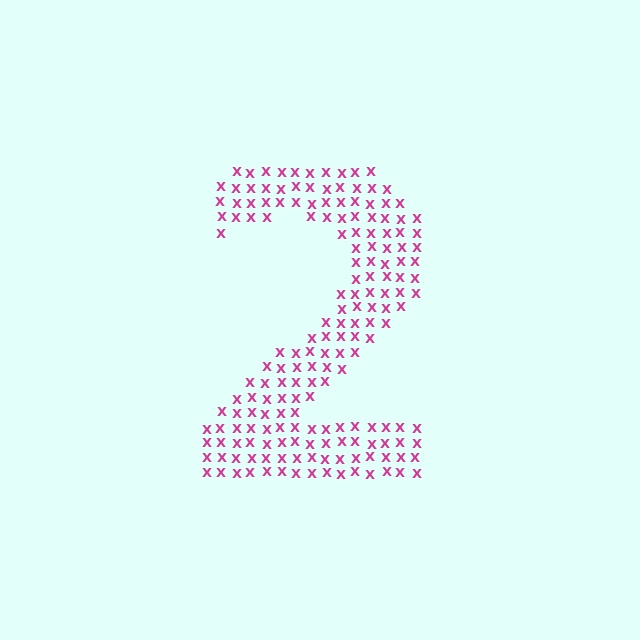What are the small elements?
The small elements are letter X's.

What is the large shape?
The large shape is the digit 2.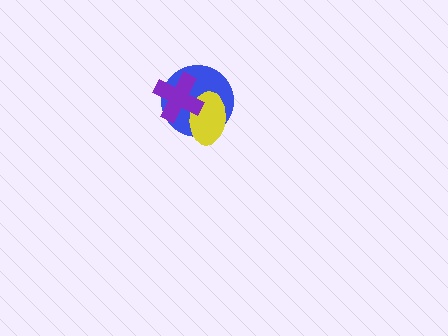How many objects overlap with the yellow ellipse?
2 objects overlap with the yellow ellipse.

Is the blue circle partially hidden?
Yes, it is partially covered by another shape.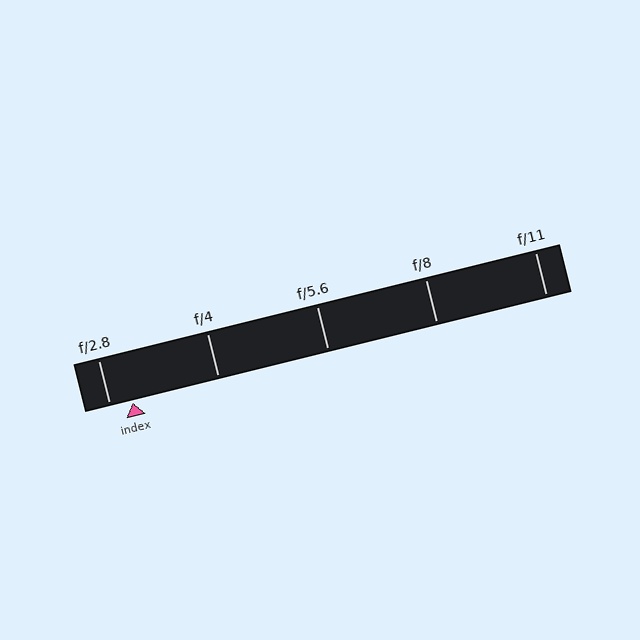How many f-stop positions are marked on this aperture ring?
There are 5 f-stop positions marked.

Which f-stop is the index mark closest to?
The index mark is closest to f/2.8.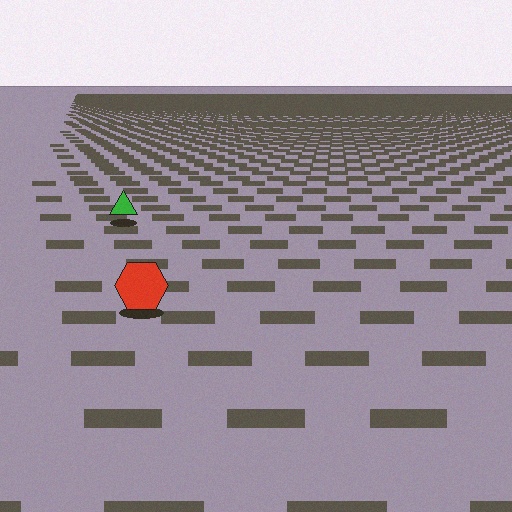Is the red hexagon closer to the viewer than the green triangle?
Yes. The red hexagon is closer — you can tell from the texture gradient: the ground texture is coarser near it.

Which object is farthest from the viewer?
The green triangle is farthest from the viewer. It appears smaller and the ground texture around it is denser.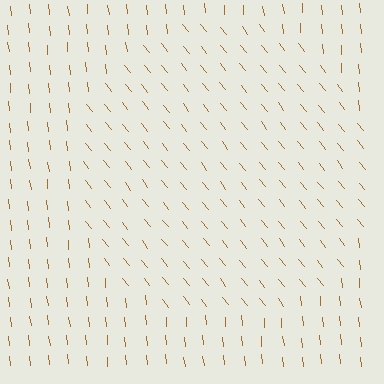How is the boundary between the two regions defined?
The boundary is defined purely by a change in line orientation (approximately 33 degrees difference). All lines are the same color and thickness.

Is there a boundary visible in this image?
Yes, there is a texture boundary formed by a change in line orientation.